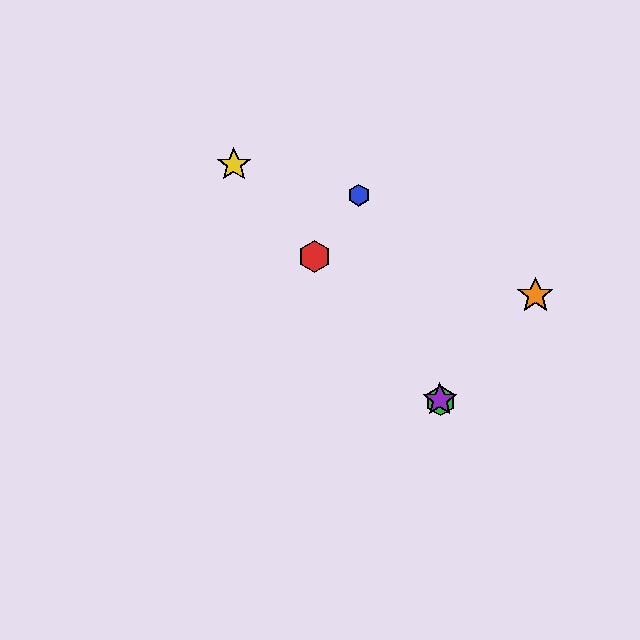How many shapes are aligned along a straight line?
4 shapes (the red hexagon, the green hexagon, the yellow star, the purple star) are aligned along a straight line.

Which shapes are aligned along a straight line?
The red hexagon, the green hexagon, the yellow star, the purple star are aligned along a straight line.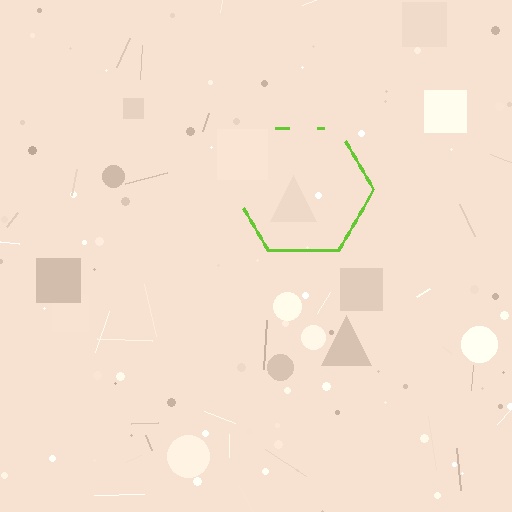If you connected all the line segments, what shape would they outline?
They would outline a hexagon.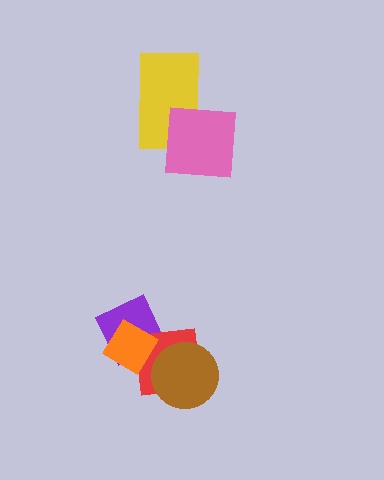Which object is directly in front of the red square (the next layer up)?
The orange diamond is directly in front of the red square.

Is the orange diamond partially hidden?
No, no other shape covers it.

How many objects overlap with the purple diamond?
2 objects overlap with the purple diamond.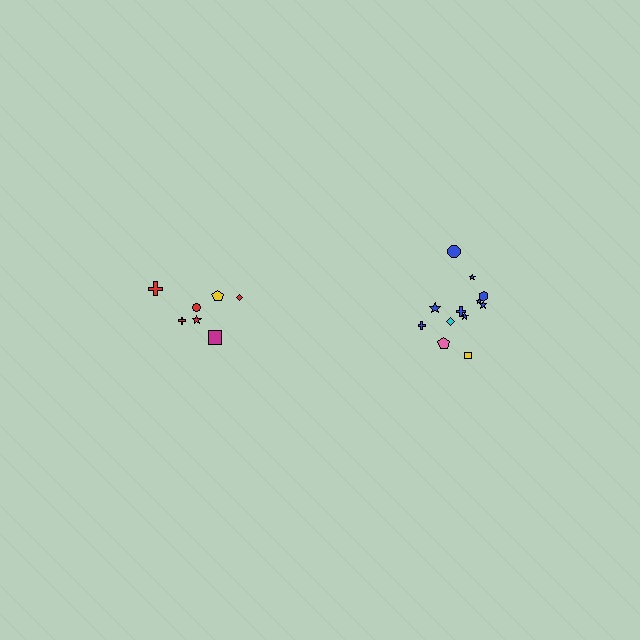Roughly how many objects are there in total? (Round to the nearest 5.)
Roughly 20 objects in total.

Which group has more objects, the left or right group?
The right group.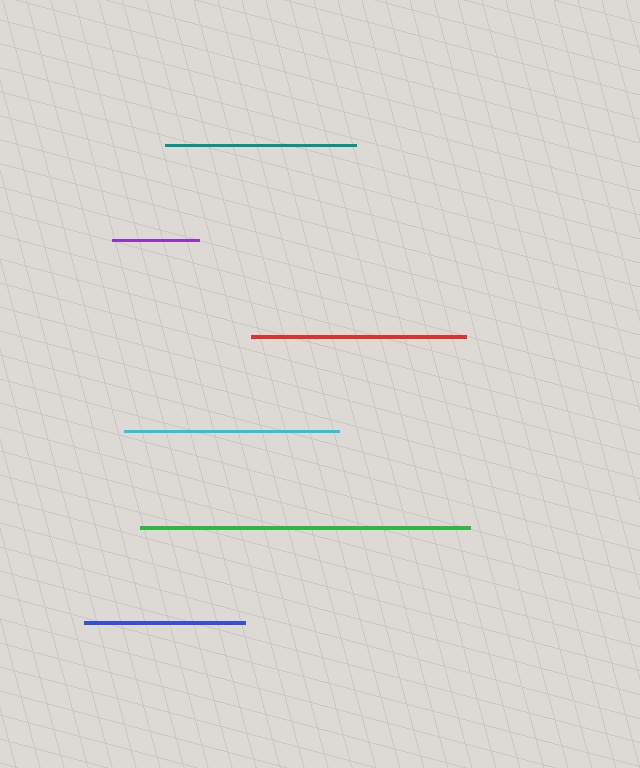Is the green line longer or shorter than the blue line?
The green line is longer than the blue line.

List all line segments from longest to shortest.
From longest to shortest: green, cyan, red, teal, blue, purple.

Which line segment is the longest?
The green line is the longest at approximately 330 pixels.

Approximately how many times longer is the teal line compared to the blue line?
The teal line is approximately 1.2 times the length of the blue line.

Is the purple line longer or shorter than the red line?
The red line is longer than the purple line.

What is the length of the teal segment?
The teal segment is approximately 191 pixels long.